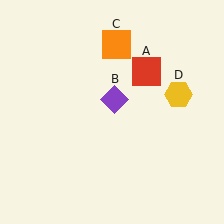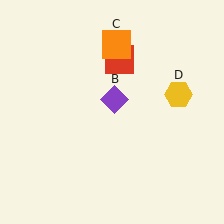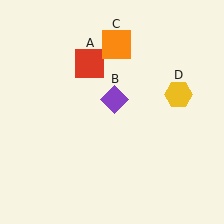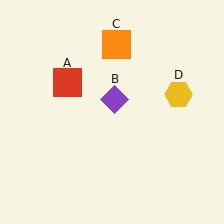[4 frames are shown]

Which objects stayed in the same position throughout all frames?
Purple diamond (object B) and orange square (object C) and yellow hexagon (object D) remained stationary.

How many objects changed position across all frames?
1 object changed position: red square (object A).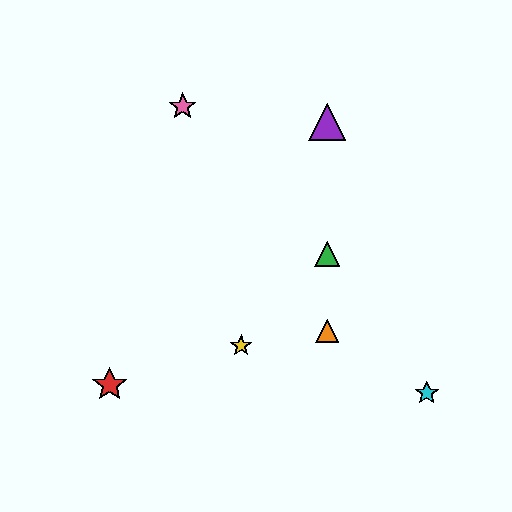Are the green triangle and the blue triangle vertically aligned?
Yes, both are at x≈327.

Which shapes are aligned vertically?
The blue triangle, the green triangle, the purple triangle, the orange triangle are aligned vertically.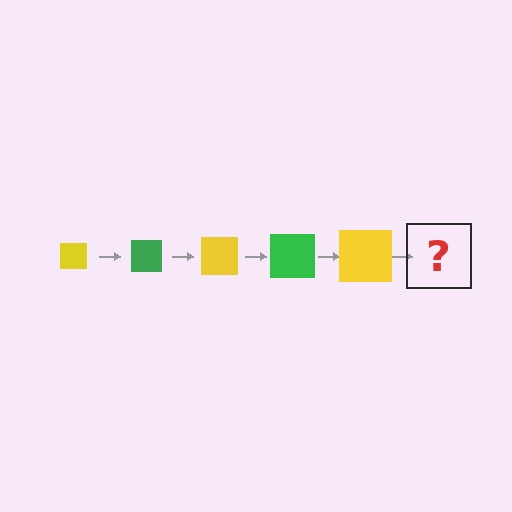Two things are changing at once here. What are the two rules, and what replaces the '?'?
The two rules are that the square grows larger each step and the color cycles through yellow and green. The '?' should be a green square, larger than the previous one.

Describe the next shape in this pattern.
It should be a green square, larger than the previous one.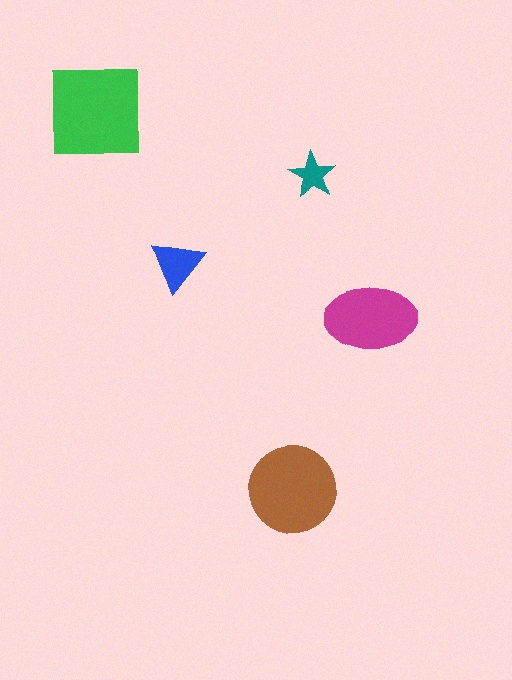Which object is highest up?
The green square is topmost.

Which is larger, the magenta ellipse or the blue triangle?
The magenta ellipse.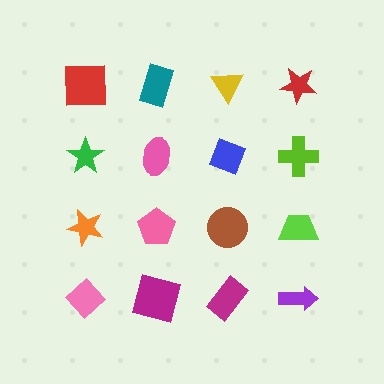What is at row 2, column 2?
A pink ellipse.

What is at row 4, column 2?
A magenta square.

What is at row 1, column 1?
A red square.